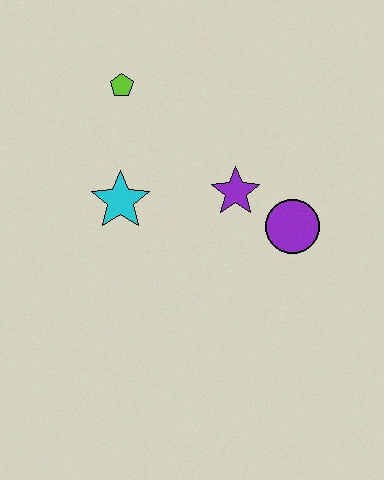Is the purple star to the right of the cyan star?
Yes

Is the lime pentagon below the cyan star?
No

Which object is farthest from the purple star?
The lime pentagon is farthest from the purple star.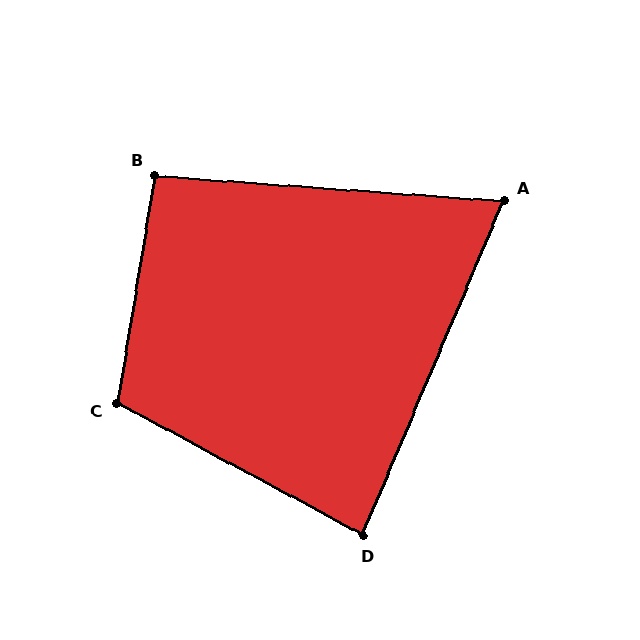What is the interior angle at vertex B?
Approximately 95 degrees (obtuse).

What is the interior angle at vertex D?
Approximately 85 degrees (acute).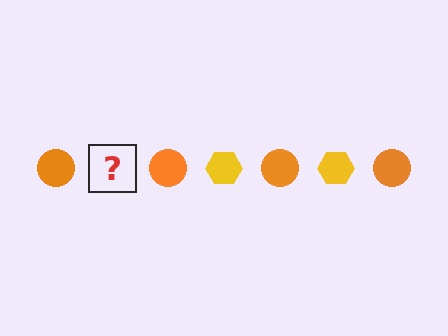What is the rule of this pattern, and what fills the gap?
The rule is that the pattern alternates between orange circle and yellow hexagon. The gap should be filled with a yellow hexagon.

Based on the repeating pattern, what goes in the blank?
The blank should be a yellow hexagon.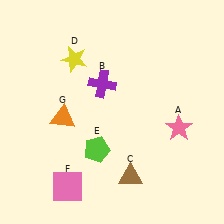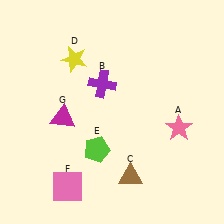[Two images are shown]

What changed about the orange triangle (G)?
In Image 1, G is orange. In Image 2, it changed to magenta.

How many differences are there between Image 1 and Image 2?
There is 1 difference between the two images.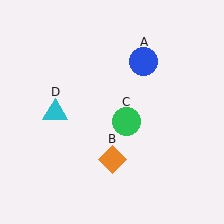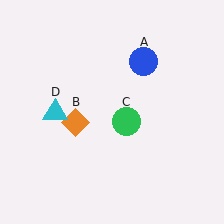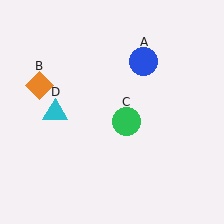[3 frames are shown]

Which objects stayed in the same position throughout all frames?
Blue circle (object A) and green circle (object C) and cyan triangle (object D) remained stationary.